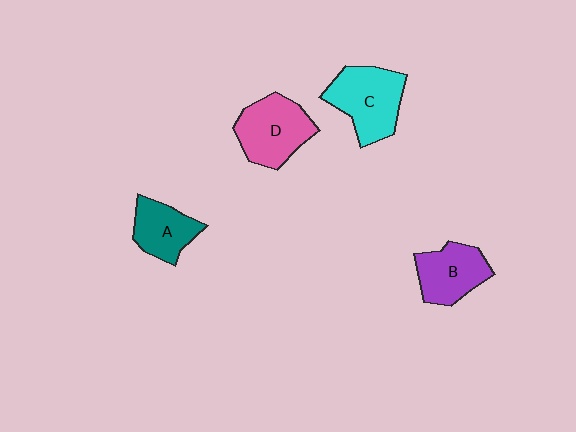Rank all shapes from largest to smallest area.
From largest to smallest: C (cyan), D (pink), B (purple), A (teal).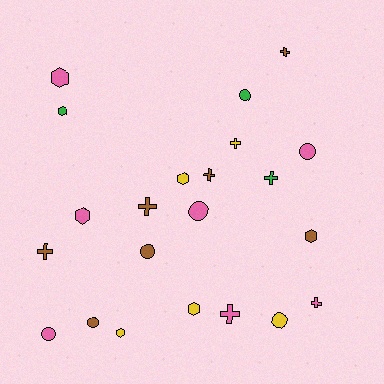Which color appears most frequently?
Pink, with 7 objects.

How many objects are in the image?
There are 22 objects.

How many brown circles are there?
There are 2 brown circles.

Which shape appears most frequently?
Cross, with 8 objects.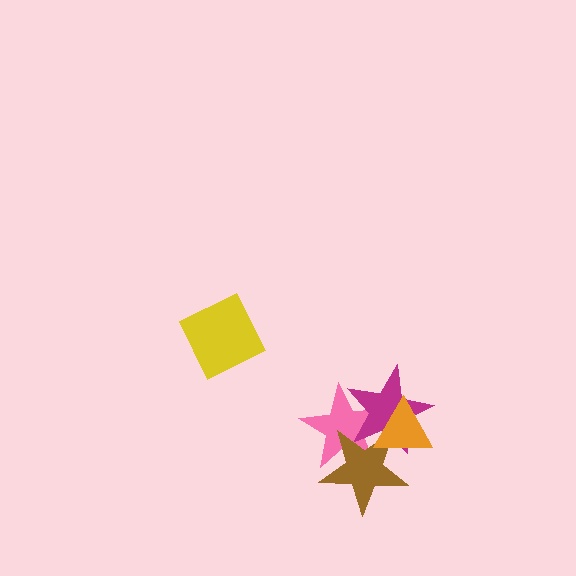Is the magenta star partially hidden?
Yes, it is partially covered by another shape.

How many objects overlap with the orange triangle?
3 objects overlap with the orange triangle.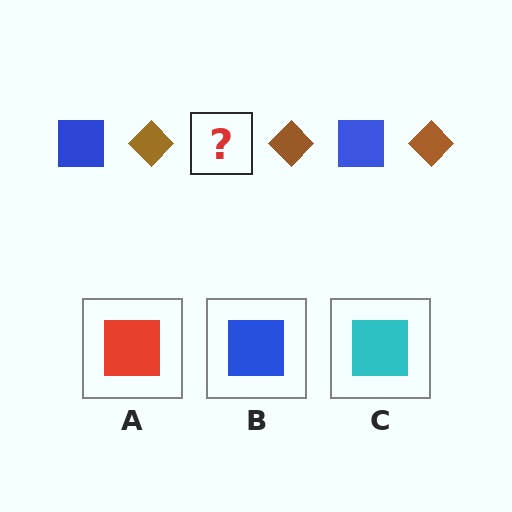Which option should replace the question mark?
Option B.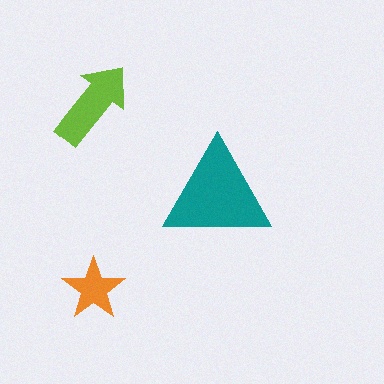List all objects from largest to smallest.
The teal triangle, the lime arrow, the orange star.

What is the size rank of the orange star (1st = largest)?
3rd.